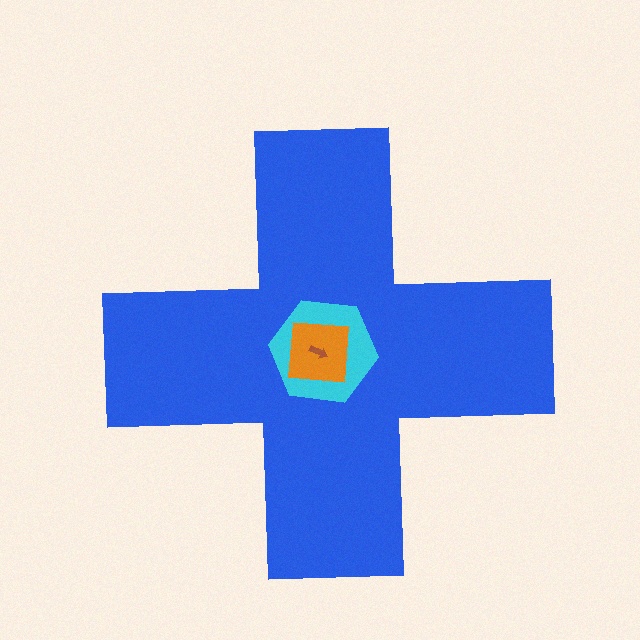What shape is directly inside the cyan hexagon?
The orange square.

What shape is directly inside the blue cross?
The cyan hexagon.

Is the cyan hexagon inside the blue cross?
Yes.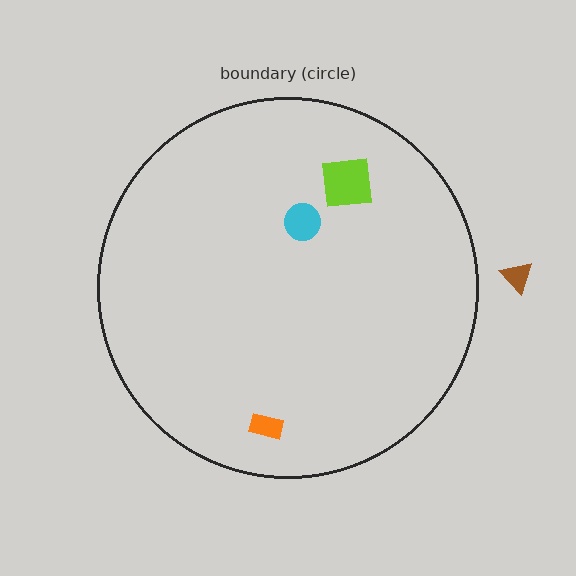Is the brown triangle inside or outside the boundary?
Outside.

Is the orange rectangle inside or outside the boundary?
Inside.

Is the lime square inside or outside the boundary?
Inside.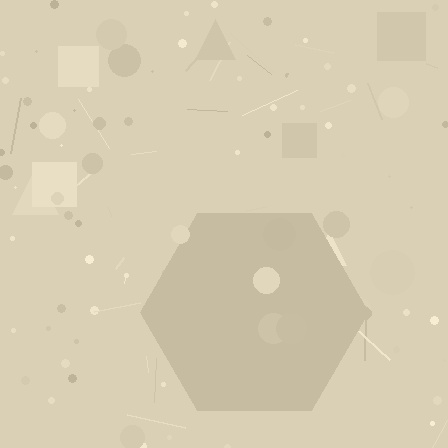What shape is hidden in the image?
A hexagon is hidden in the image.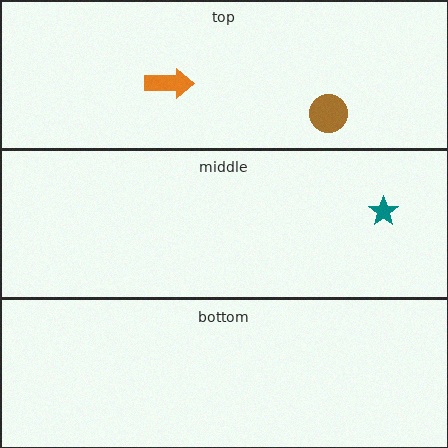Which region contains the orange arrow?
The top region.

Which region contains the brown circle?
The top region.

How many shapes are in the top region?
2.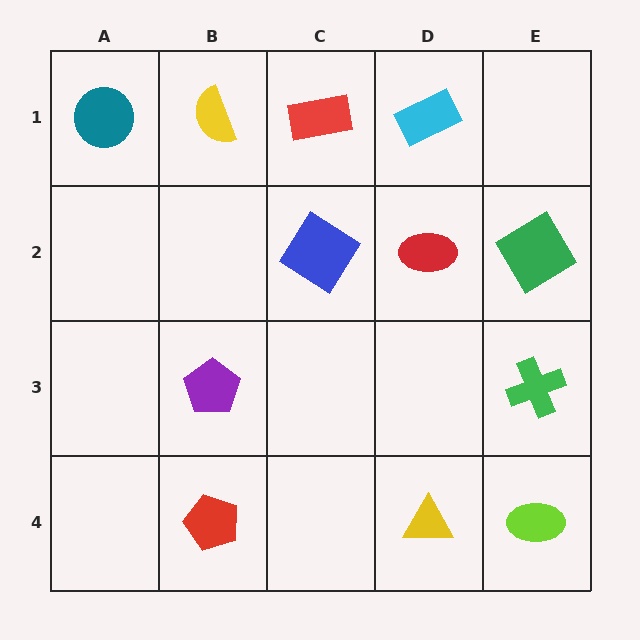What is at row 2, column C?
A blue diamond.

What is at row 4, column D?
A yellow triangle.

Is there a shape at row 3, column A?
No, that cell is empty.